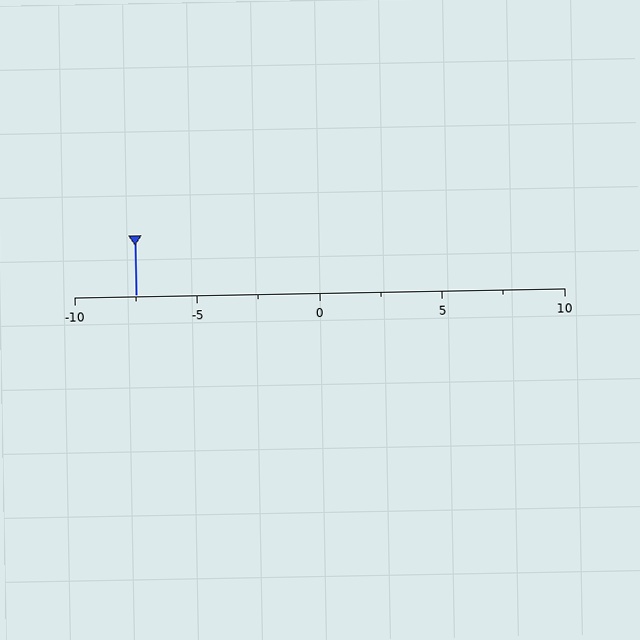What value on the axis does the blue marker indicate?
The marker indicates approximately -7.5.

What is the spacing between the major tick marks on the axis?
The major ticks are spaced 5 apart.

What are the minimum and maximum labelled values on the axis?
The axis runs from -10 to 10.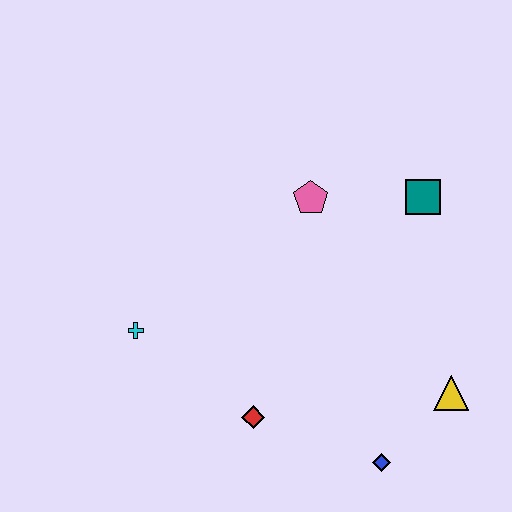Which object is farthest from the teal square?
The cyan cross is farthest from the teal square.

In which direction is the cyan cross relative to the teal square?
The cyan cross is to the left of the teal square.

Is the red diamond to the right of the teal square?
No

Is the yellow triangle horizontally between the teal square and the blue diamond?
No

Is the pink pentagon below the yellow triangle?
No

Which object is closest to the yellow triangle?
The blue diamond is closest to the yellow triangle.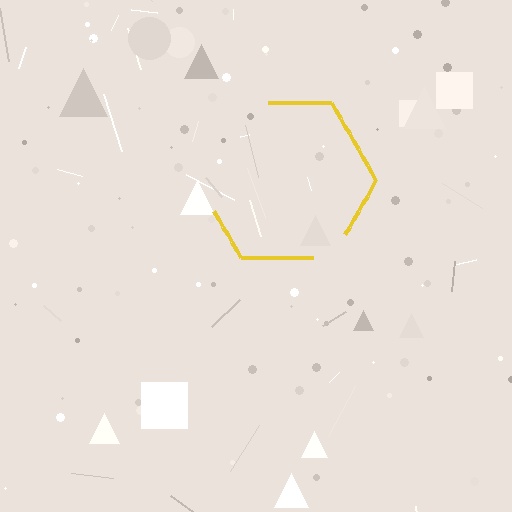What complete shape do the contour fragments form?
The contour fragments form a hexagon.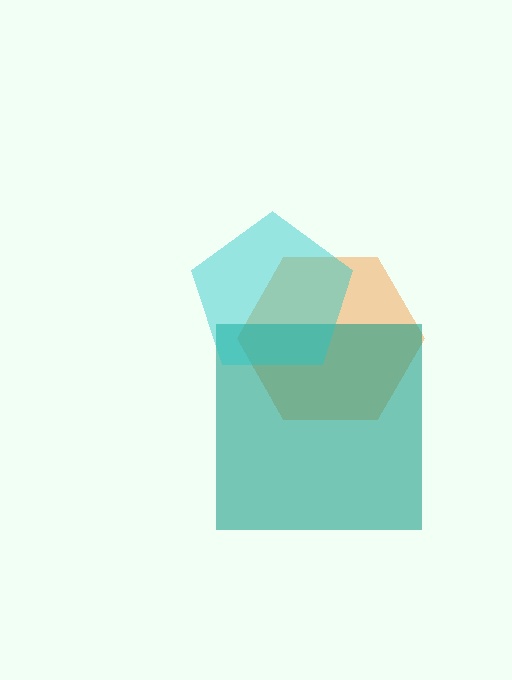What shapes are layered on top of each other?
The layered shapes are: an orange hexagon, a teal square, a cyan pentagon.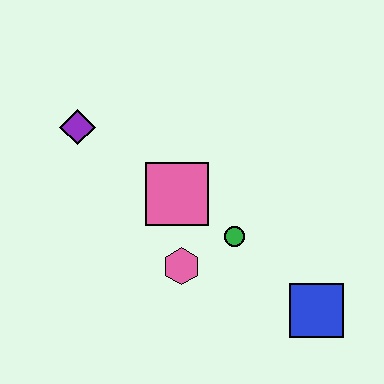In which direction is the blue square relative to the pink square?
The blue square is to the right of the pink square.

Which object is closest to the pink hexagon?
The green circle is closest to the pink hexagon.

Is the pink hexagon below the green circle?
Yes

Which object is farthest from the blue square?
The purple diamond is farthest from the blue square.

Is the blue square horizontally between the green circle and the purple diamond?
No